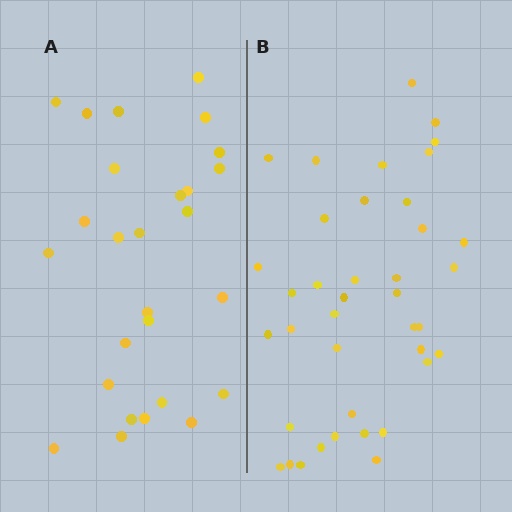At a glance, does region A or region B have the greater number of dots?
Region B (the right region) has more dots.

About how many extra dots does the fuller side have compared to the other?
Region B has roughly 12 or so more dots than region A.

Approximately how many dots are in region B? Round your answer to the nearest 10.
About 40 dots. (The exact count is 39, which rounds to 40.)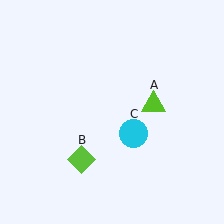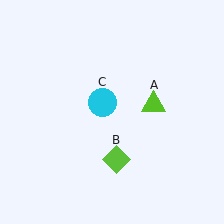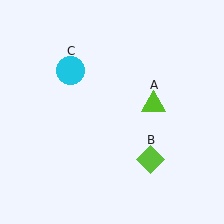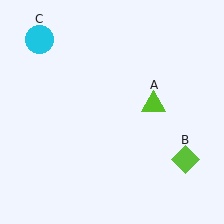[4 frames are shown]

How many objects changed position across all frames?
2 objects changed position: lime diamond (object B), cyan circle (object C).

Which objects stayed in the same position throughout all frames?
Lime triangle (object A) remained stationary.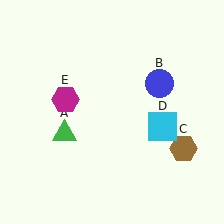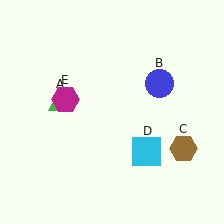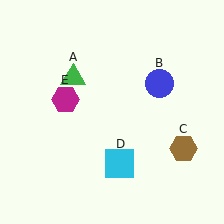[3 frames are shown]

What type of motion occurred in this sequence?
The green triangle (object A), cyan square (object D) rotated clockwise around the center of the scene.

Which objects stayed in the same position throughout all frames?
Blue circle (object B) and brown hexagon (object C) and magenta hexagon (object E) remained stationary.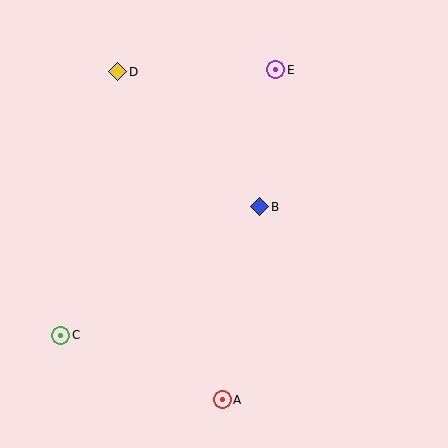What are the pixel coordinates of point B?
Point B is at (260, 207).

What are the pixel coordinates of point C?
Point C is at (61, 335).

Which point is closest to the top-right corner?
Point E is closest to the top-right corner.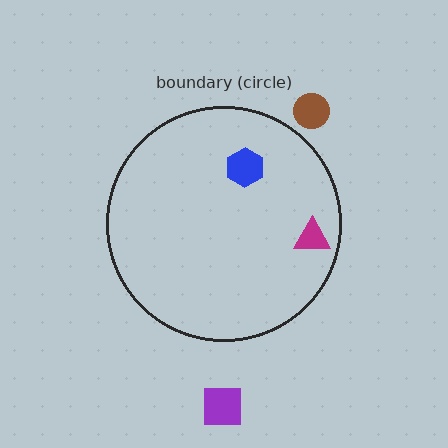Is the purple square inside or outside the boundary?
Outside.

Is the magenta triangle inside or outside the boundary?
Inside.